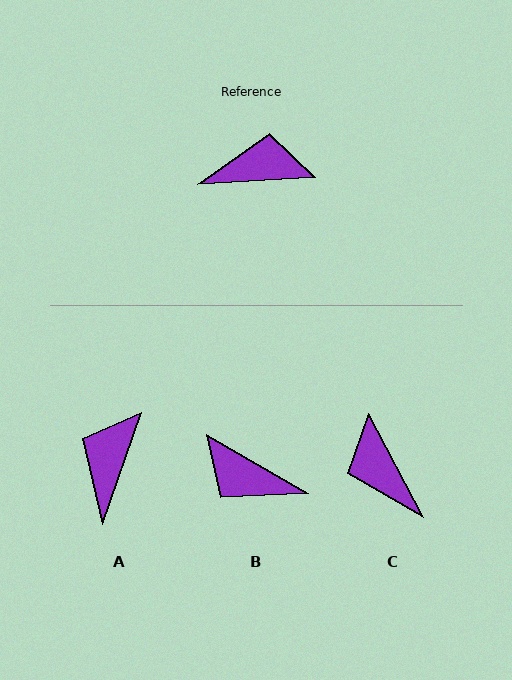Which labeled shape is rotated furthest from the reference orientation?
B, about 147 degrees away.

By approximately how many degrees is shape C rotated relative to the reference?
Approximately 114 degrees counter-clockwise.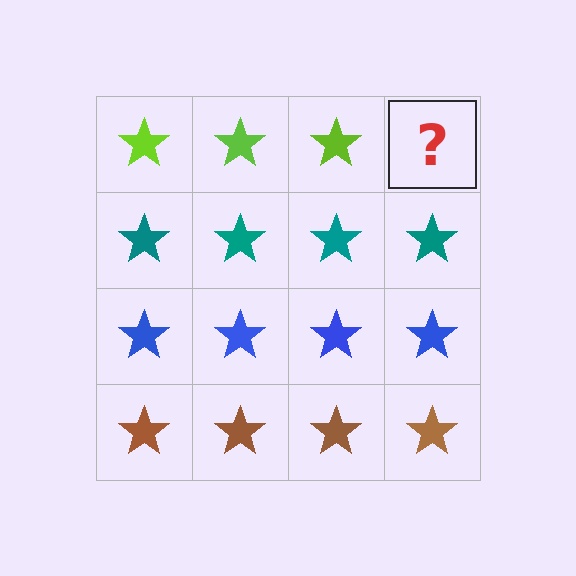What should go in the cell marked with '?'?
The missing cell should contain a lime star.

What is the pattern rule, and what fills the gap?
The rule is that each row has a consistent color. The gap should be filled with a lime star.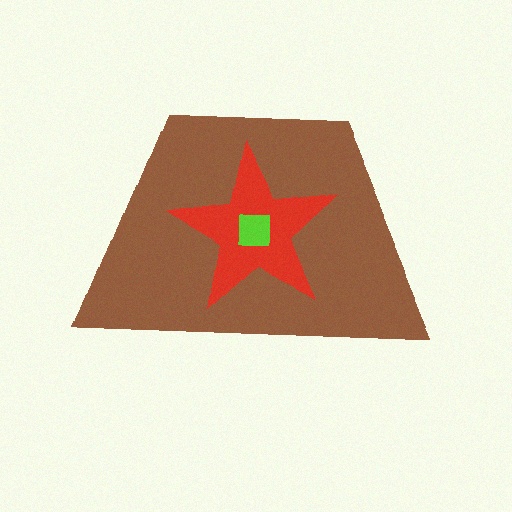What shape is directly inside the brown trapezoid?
The red star.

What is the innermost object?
The lime square.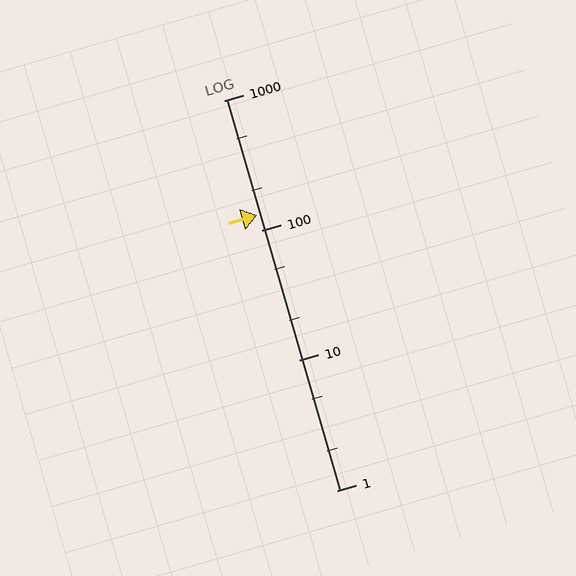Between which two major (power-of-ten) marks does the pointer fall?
The pointer is between 100 and 1000.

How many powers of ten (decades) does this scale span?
The scale spans 3 decades, from 1 to 1000.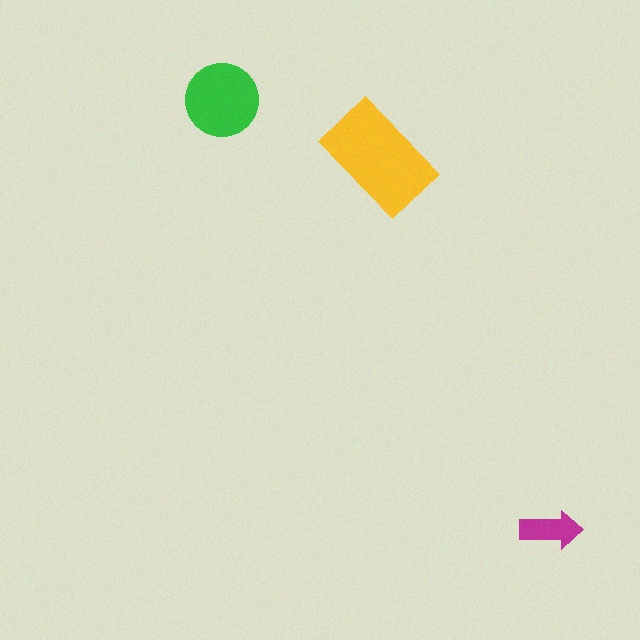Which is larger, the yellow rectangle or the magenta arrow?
The yellow rectangle.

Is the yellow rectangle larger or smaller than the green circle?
Larger.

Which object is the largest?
The yellow rectangle.